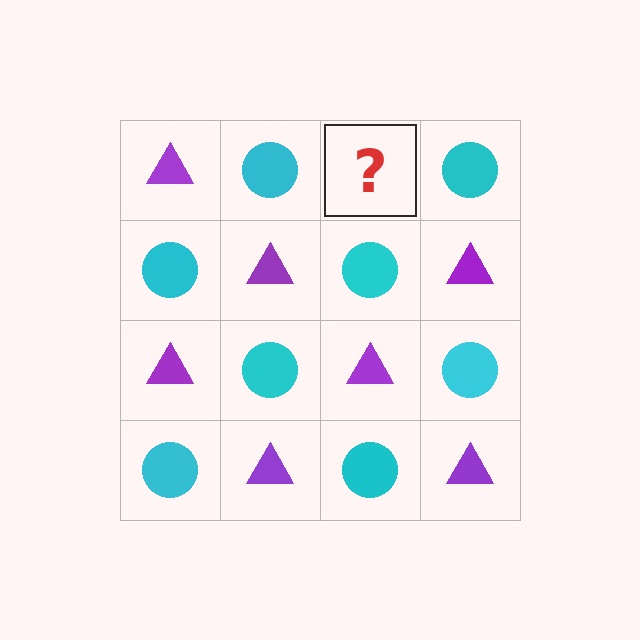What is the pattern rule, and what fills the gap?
The rule is that it alternates purple triangle and cyan circle in a checkerboard pattern. The gap should be filled with a purple triangle.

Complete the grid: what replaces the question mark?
The question mark should be replaced with a purple triangle.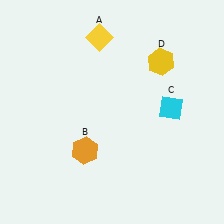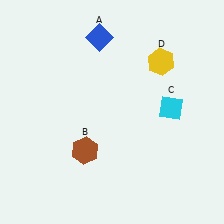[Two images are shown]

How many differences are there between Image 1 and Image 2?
There are 2 differences between the two images.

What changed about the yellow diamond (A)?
In Image 1, A is yellow. In Image 2, it changed to blue.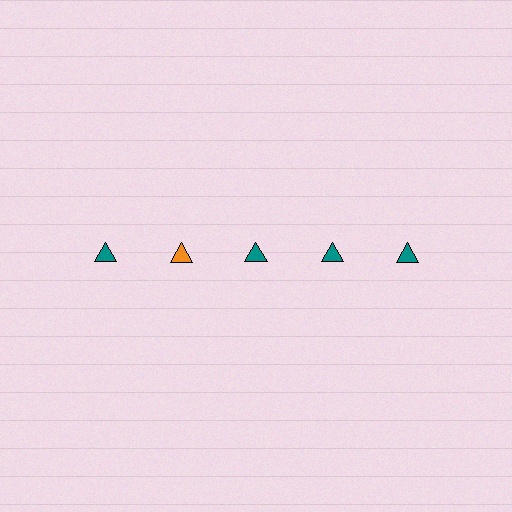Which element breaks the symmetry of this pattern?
The orange triangle in the top row, second from left column breaks the symmetry. All other shapes are teal triangles.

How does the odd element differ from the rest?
It has a different color: orange instead of teal.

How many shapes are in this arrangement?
There are 5 shapes arranged in a grid pattern.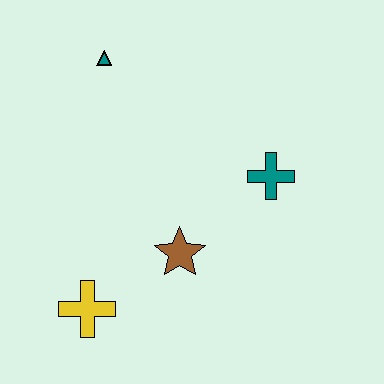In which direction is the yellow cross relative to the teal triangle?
The yellow cross is below the teal triangle.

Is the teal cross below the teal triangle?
Yes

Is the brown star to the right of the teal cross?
No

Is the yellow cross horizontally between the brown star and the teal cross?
No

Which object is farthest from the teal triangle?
The yellow cross is farthest from the teal triangle.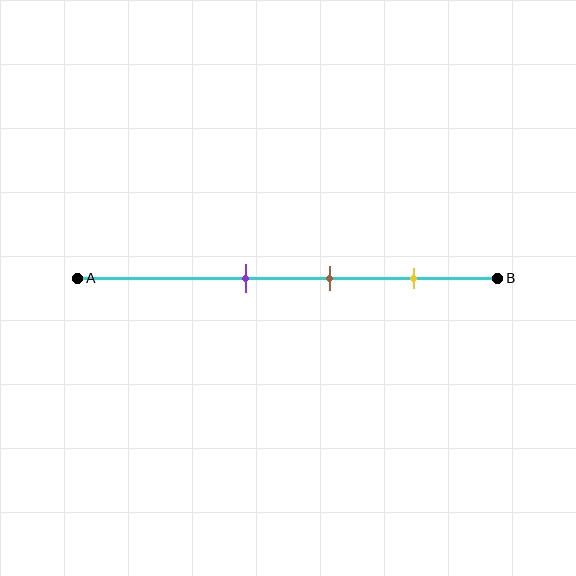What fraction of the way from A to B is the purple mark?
The purple mark is approximately 40% (0.4) of the way from A to B.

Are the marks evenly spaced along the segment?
Yes, the marks are approximately evenly spaced.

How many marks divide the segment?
There are 3 marks dividing the segment.